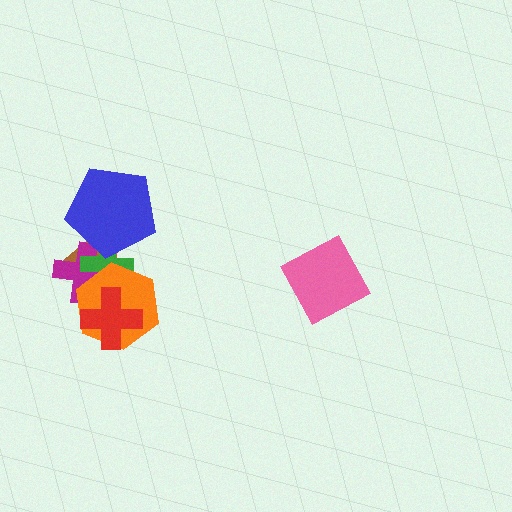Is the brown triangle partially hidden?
Yes, it is partially covered by another shape.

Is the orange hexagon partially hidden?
Yes, it is partially covered by another shape.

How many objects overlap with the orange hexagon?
4 objects overlap with the orange hexagon.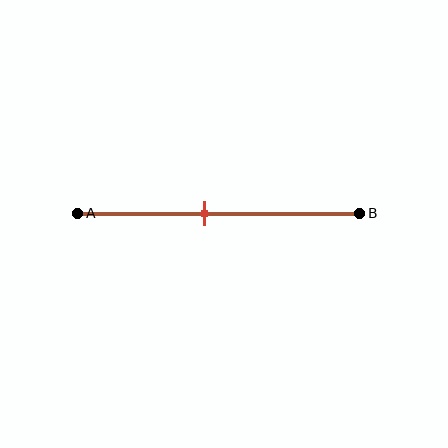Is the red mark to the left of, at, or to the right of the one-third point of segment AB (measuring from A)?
The red mark is to the right of the one-third point of segment AB.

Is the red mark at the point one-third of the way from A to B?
No, the mark is at about 45% from A, not at the 33% one-third point.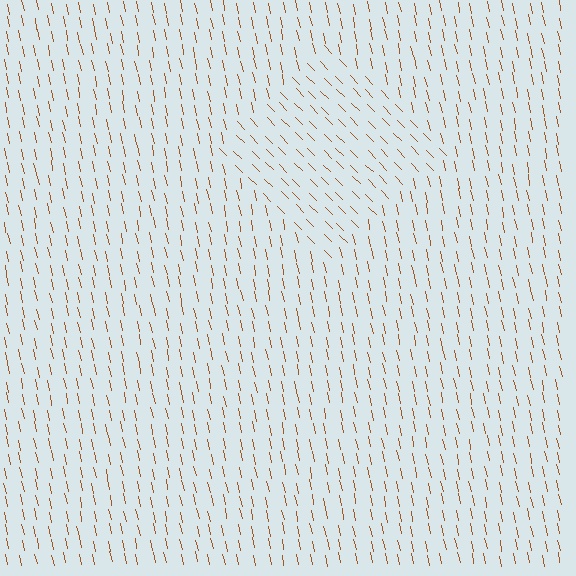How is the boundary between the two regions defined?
The boundary is defined purely by a change in line orientation (approximately 33 degrees difference). All lines are the same color and thickness.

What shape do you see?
I see a diamond.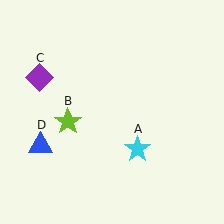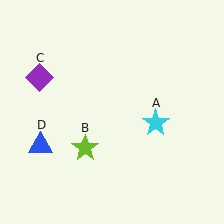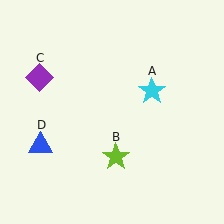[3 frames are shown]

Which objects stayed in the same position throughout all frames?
Purple diamond (object C) and blue triangle (object D) remained stationary.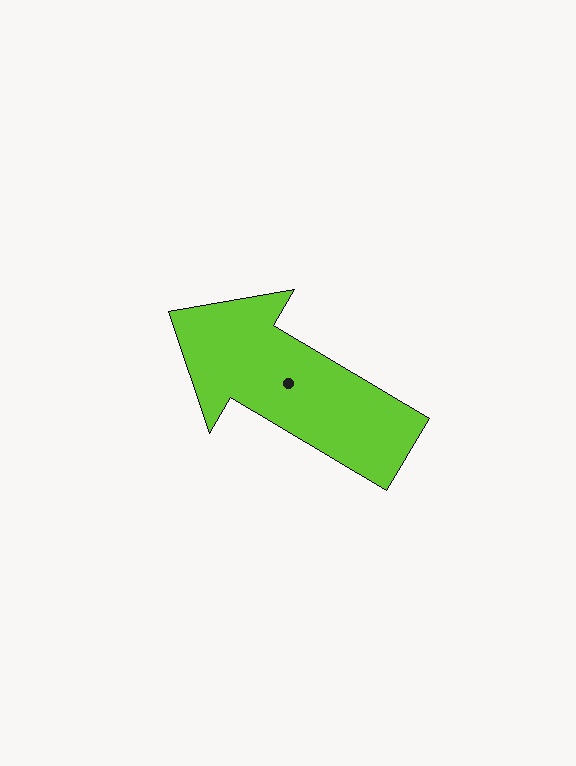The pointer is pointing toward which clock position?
Roughly 10 o'clock.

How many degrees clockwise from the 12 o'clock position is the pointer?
Approximately 301 degrees.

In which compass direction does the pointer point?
Northwest.